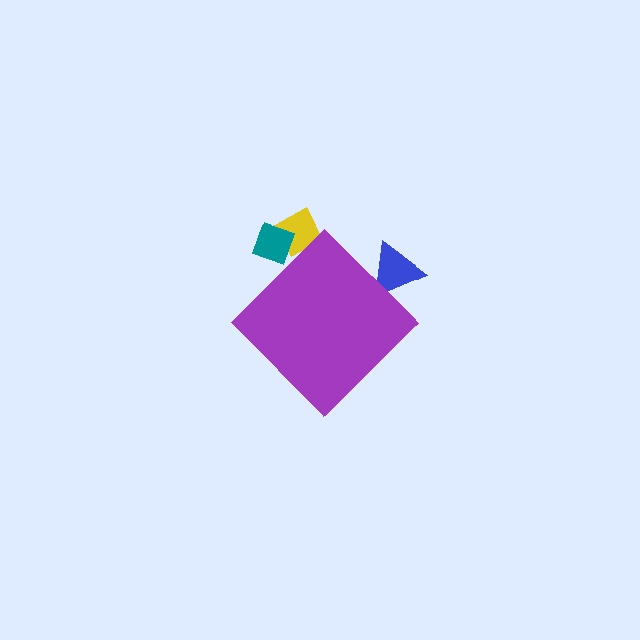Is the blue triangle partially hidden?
Yes, the blue triangle is partially hidden behind the purple diamond.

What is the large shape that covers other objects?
A purple diamond.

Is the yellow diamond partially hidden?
Yes, the yellow diamond is partially hidden behind the purple diamond.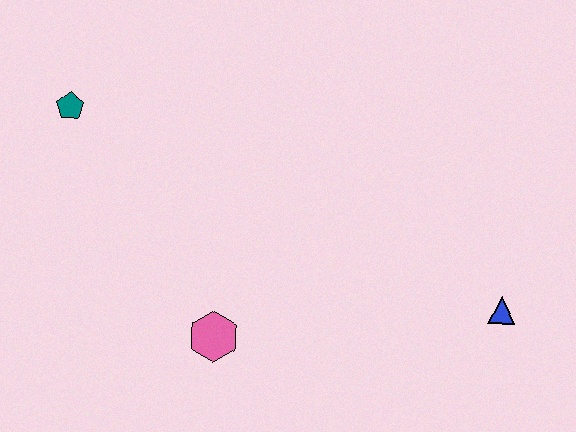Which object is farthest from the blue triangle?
The teal pentagon is farthest from the blue triangle.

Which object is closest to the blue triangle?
The pink hexagon is closest to the blue triangle.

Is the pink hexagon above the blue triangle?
No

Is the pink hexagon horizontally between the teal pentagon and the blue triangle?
Yes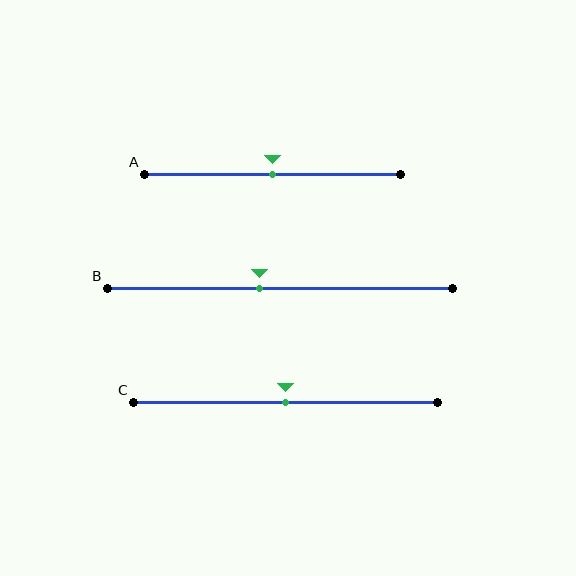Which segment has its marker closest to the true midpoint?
Segment A has its marker closest to the true midpoint.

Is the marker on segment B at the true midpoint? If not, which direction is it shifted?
No, the marker on segment B is shifted to the left by about 6% of the segment length.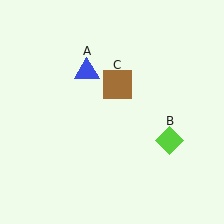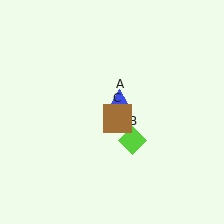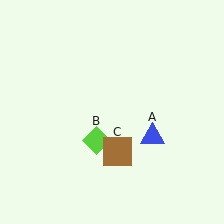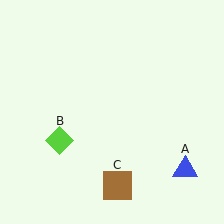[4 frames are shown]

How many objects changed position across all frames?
3 objects changed position: blue triangle (object A), lime diamond (object B), brown square (object C).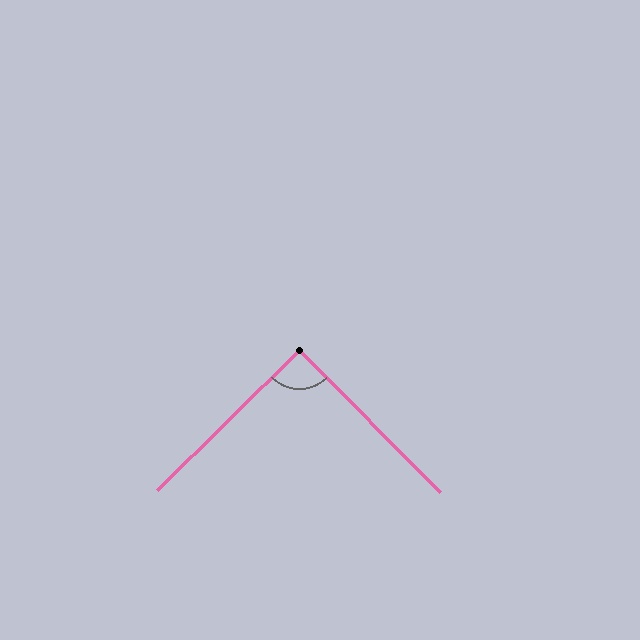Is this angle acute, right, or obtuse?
It is approximately a right angle.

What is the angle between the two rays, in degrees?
Approximately 90 degrees.